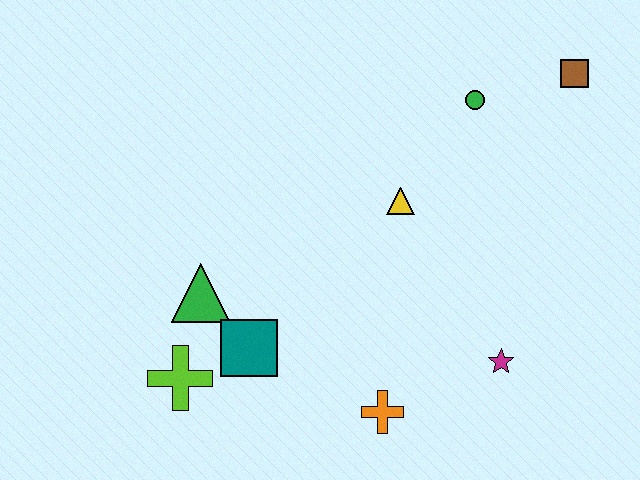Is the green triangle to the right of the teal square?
No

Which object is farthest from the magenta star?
The lime cross is farthest from the magenta star.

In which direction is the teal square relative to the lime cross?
The teal square is to the right of the lime cross.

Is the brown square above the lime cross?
Yes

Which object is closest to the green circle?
The brown square is closest to the green circle.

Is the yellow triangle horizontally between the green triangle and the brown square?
Yes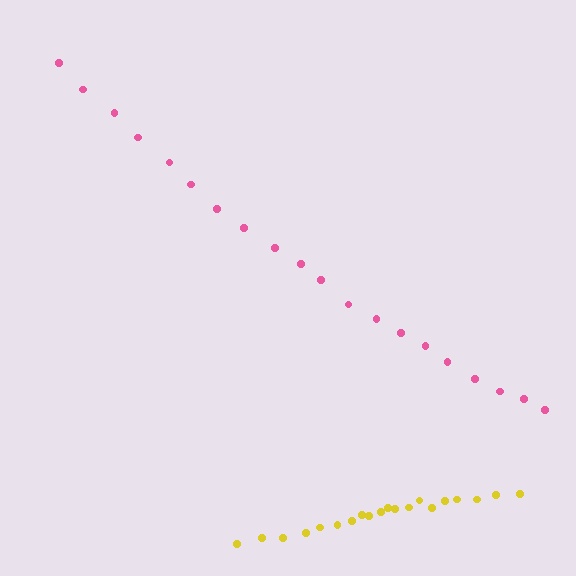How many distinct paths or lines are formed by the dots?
There are 2 distinct paths.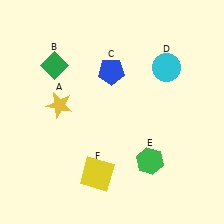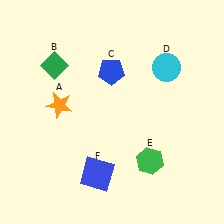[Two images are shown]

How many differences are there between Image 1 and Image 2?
There are 2 differences between the two images.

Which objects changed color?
A changed from yellow to orange. F changed from yellow to blue.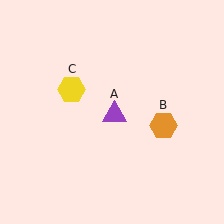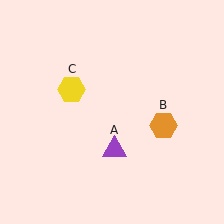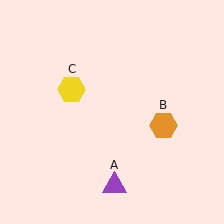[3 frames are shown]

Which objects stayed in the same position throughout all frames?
Orange hexagon (object B) and yellow hexagon (object C) remained stationary.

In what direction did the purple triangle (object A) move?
The purple triangle (object A) moved down.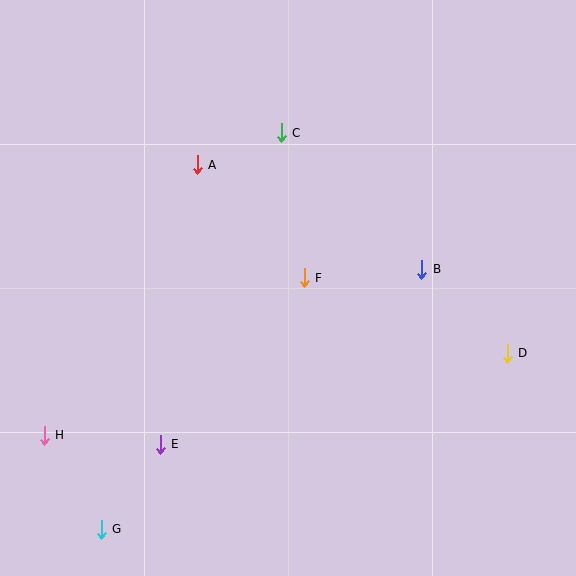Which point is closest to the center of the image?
Point F at (304, 278) is closest to the center.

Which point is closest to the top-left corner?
Point A is closest to the top-left corner.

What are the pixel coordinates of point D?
Point D is at (507, 353).